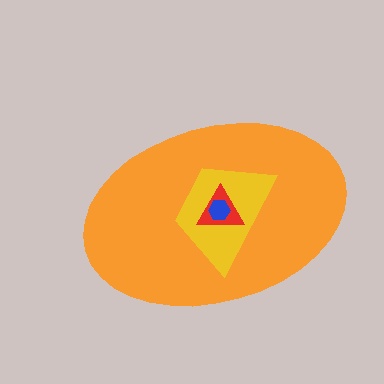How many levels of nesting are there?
4.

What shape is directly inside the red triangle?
The blue hexagon.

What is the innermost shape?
The blue hexagon.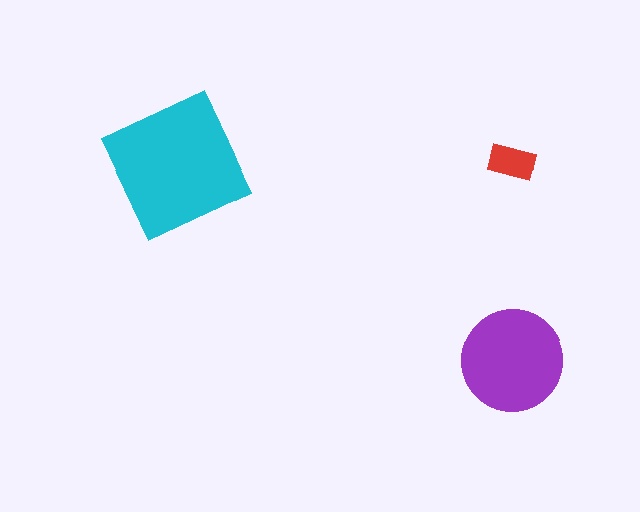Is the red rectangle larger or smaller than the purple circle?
Smaller.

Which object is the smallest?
The red rectangle.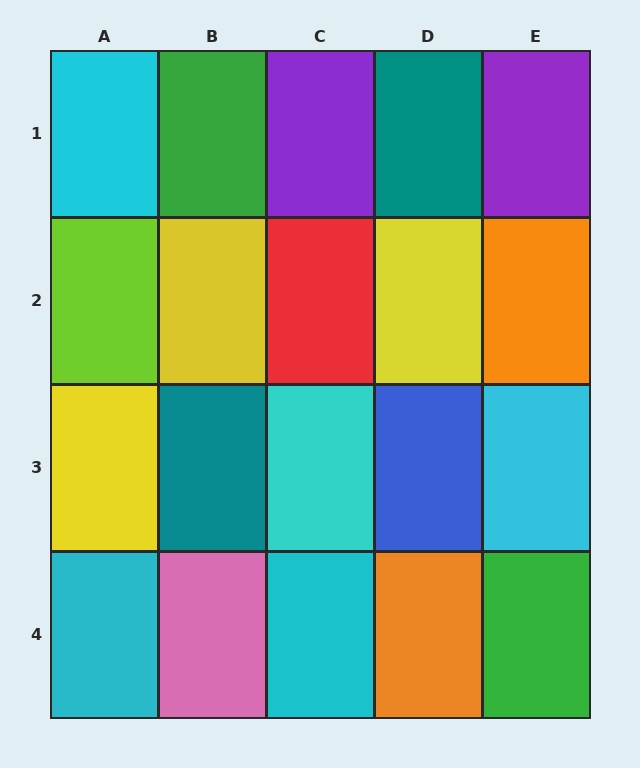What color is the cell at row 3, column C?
Cyan.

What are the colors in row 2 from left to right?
Lime, yellow, red, yellow, orange.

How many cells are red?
1 cell is red.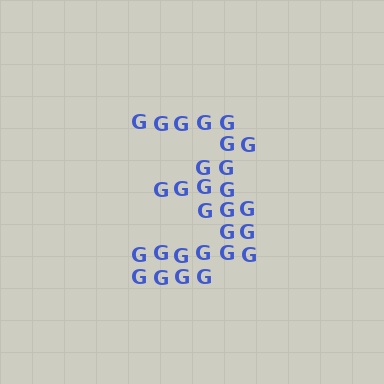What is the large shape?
The large shape is the digit 3.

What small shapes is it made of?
It is made of small letter G's.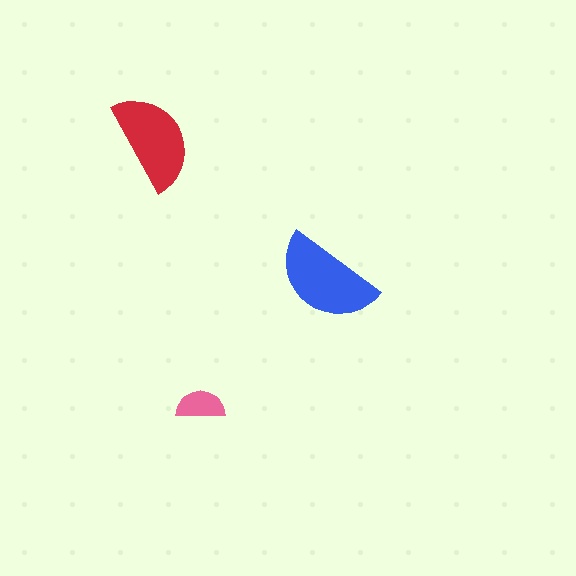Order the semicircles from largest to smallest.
the blue one, the red one, the pink one.